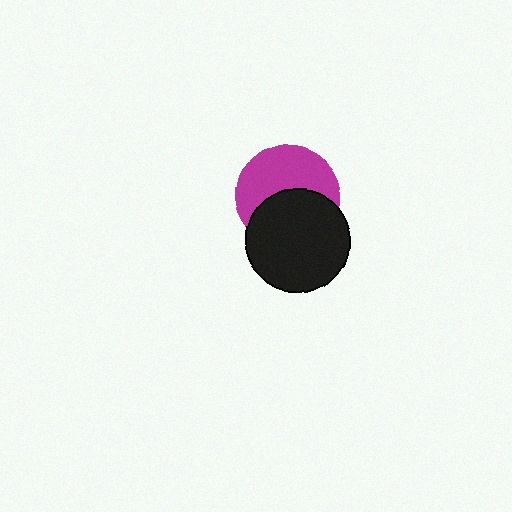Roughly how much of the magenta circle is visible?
About half of it is visible (roughly 53%).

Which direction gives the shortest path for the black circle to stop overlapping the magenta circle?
Moving down gives the shortest separation.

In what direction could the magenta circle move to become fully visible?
The magenta circle could move up. That would shift it out from behind the black circle entirely.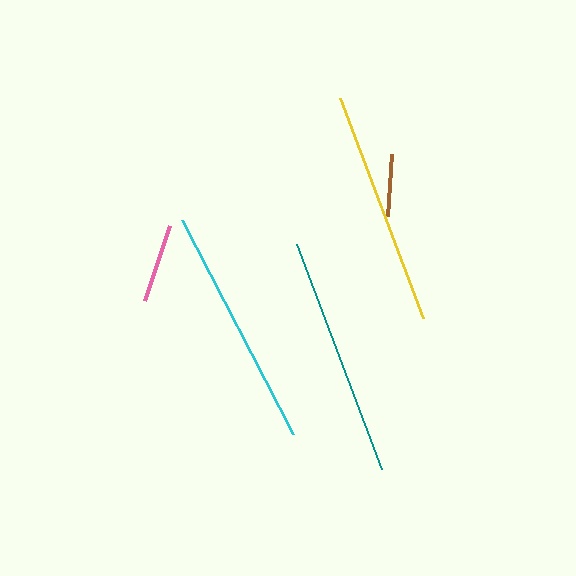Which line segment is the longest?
The cyan line is the longest at approximately 241 pixels.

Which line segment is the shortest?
The brown line is the shortest at approximately 62 pixels.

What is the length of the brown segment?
The brown segment is approximately 62 pixels long.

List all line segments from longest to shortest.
From longest to shortest: cyan, teal, yellow, pink, brown.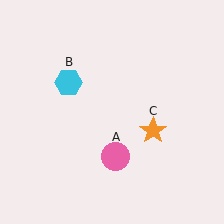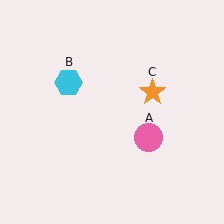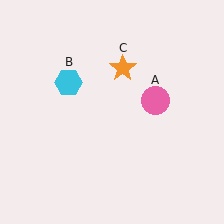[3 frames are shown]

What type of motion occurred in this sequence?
The pink circle (object A), orange star (object C) rotated counterclockwise around the center of the scene.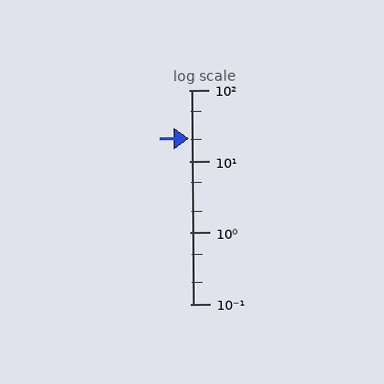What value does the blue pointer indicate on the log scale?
The pointer indicates approximately 21.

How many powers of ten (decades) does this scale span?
The scale spans 3 decades, from 0.1 to 100.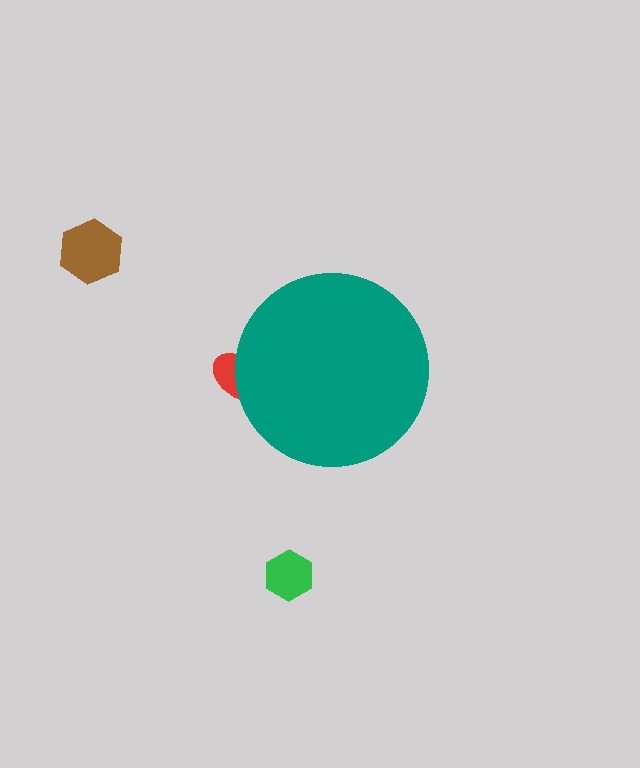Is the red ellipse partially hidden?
Yes, the red ellipse is partially hidden behind the teal circle.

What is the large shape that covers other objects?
A teal circle.